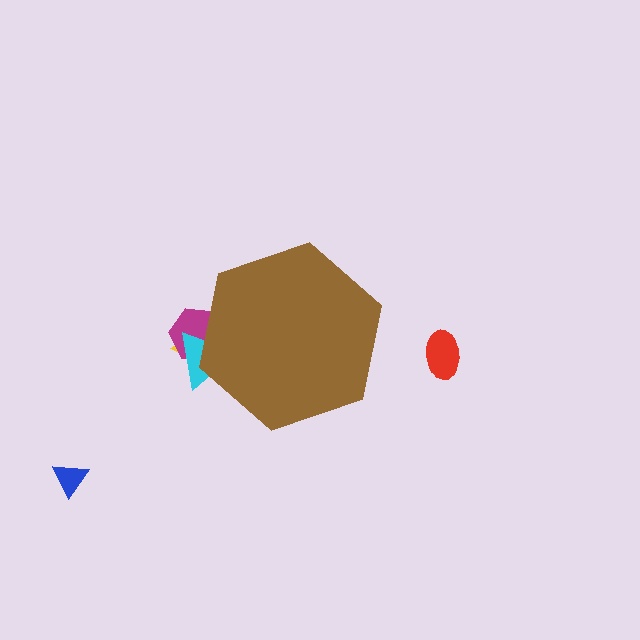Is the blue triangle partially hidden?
No, the blue triangle is fully visible.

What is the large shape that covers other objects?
A brown hexagon.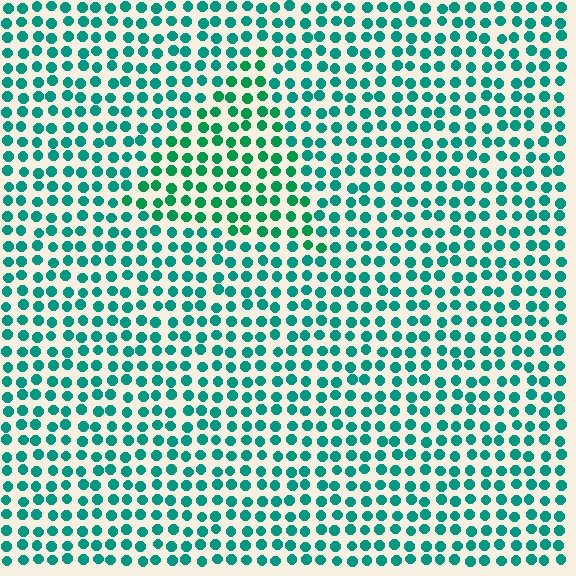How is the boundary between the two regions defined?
The boundary is defined purely by a slight shift in hue (about 22 degrees). Spacing, size, and orientation are identical on both sides.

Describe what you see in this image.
The image is filled with small teal elements in a uniform arrangement. A triangle-shaped region is visible where the elements are tinted to a slightly different hue, forming a subtle color boundary.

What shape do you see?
I see a triangle.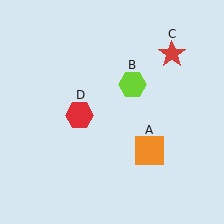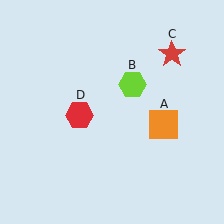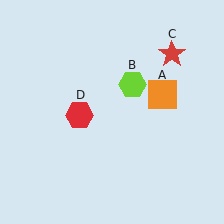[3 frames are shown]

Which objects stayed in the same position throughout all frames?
Lime hexagon (object B) and red star (object C) and red hexagon (object D) remained stationary.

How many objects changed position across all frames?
1 object changed position: orange square (object A).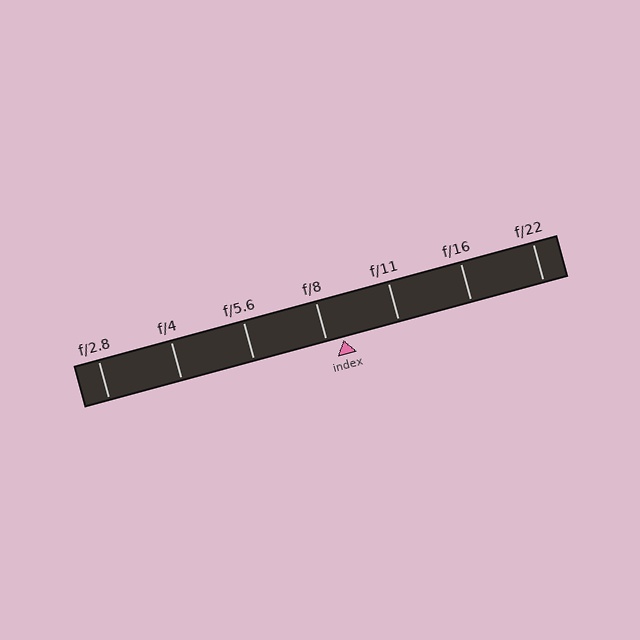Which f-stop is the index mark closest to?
The index mark is closest to f/8.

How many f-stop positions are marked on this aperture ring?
There are 7 f-stop positions marked.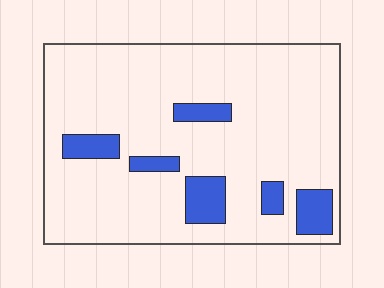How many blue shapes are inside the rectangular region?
6.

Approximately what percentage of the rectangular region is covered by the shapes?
Approximately 15%.